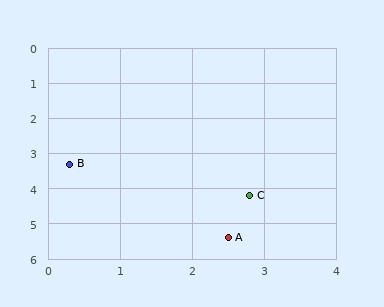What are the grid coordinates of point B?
Point B is at approximately (0.3, 3.3).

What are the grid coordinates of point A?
Point A is at approximately (2.5, 5.4).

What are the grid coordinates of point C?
Point C is at approximately (2.8, 4.2).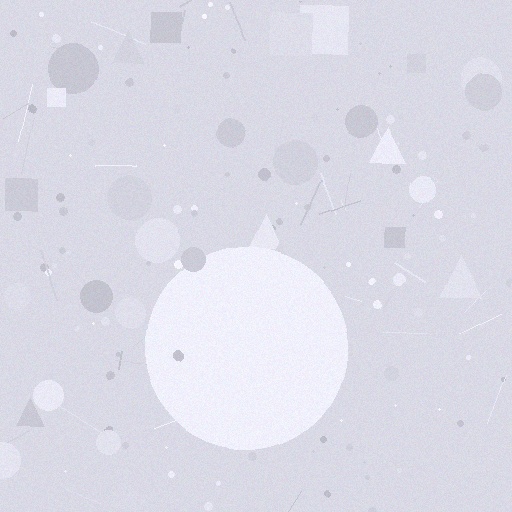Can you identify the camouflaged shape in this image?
The camouflaged shape is a circle.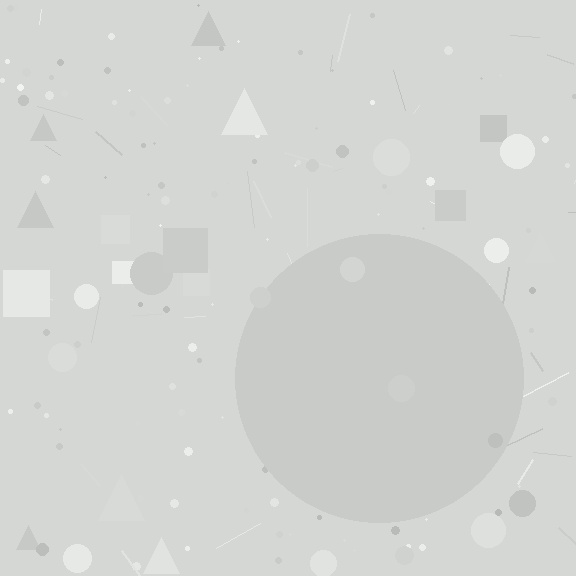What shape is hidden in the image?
A circle is hidden in the image.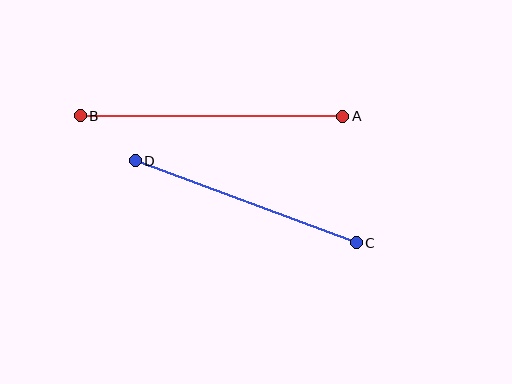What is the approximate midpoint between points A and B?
The midpoint is at approximately (212, 116) pixels.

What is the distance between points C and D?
The distance is approximately 236 pixels.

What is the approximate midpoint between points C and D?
The midpoint is at approximately (246, 202) pixels.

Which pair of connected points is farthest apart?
Points A and B are farthest apart.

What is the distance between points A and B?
The distance is approximately 262 pixels.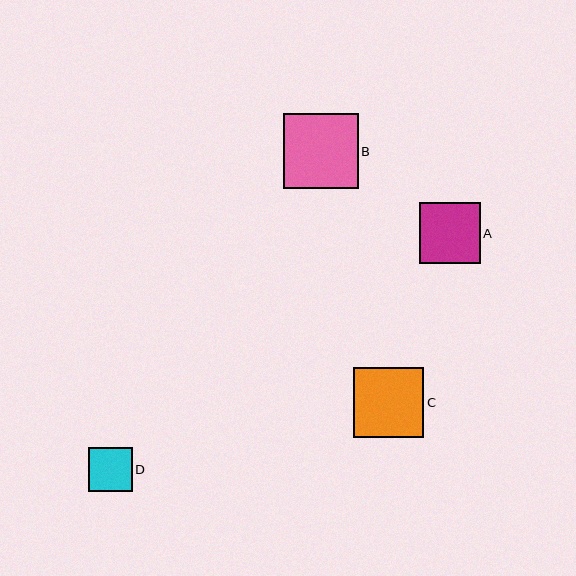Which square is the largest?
Square B is the largest with a size of approximately 75 pixels.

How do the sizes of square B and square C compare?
Square B and square C are approximately the same size.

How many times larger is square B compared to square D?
Square B is approximately 1.7 times the size of square D.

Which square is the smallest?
Square D is the smallest with a size of approximately 44 pixels.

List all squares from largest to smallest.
From largest to smallest: B, C, A, D.